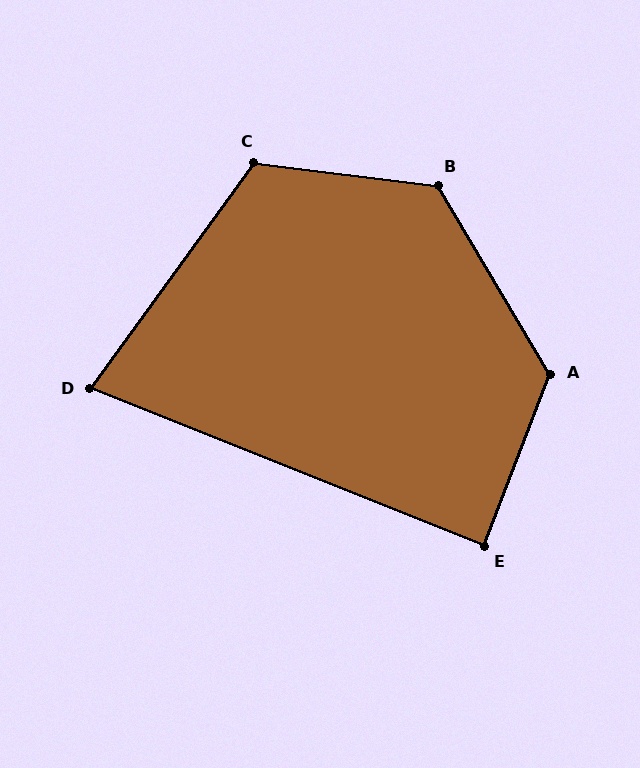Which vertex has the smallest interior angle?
D, at approximately 76 degrees.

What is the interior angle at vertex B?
Approximately 128 degrees (obtuse).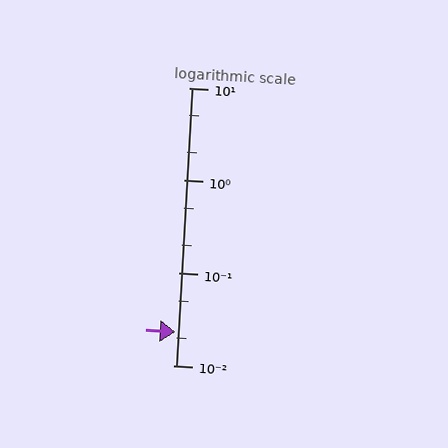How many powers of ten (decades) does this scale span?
The scale spans 3 decades, from 0.01 to 10.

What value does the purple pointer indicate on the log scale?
The pointer indicates approximately 0.023.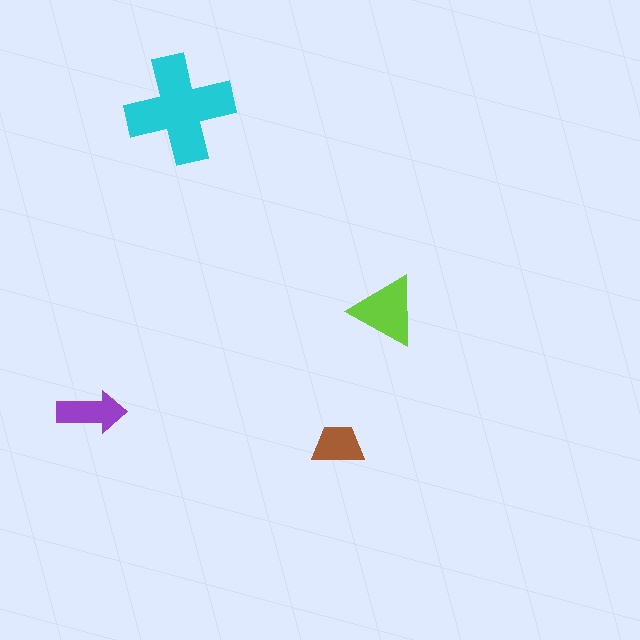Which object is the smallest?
The brown trapezoid.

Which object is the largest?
The cyan cross.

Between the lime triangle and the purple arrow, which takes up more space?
The lime triangle.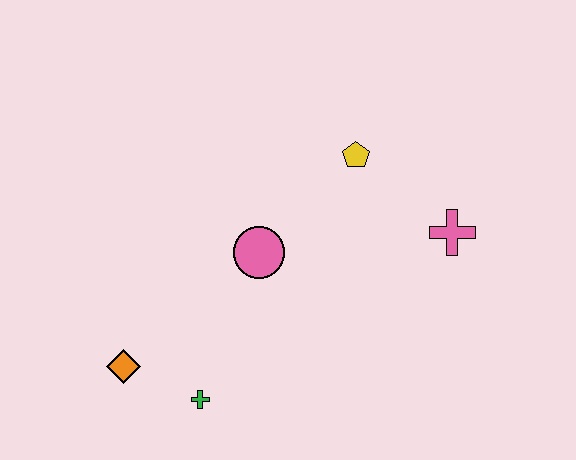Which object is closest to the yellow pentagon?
The pink cross is closest to the yellow pentagon.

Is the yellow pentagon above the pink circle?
Yes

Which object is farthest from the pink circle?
The pink cross is farthest from the pink circle.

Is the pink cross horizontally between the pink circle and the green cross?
No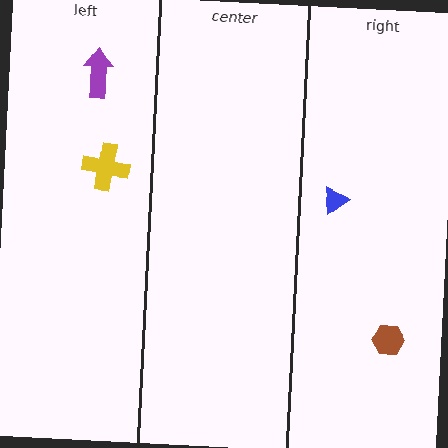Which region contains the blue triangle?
The right region.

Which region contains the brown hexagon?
The right region.